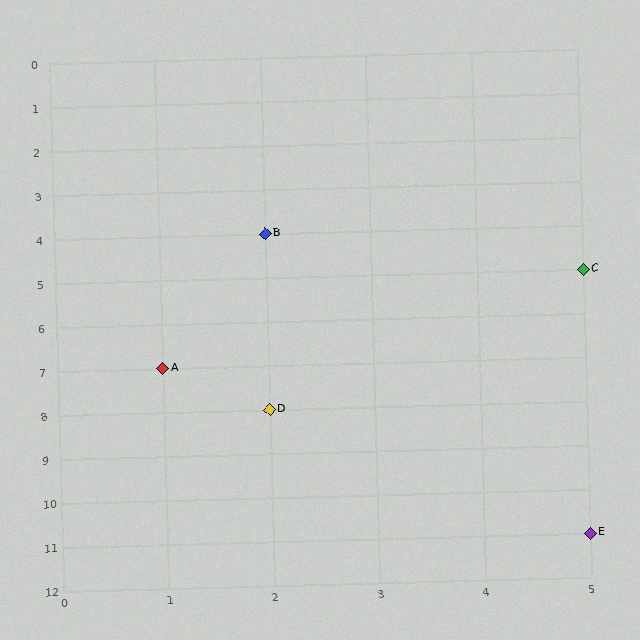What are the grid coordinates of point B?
Point B is at grid coordinates (2, 4).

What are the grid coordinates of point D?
Point D is at grid coordinates (2, 8).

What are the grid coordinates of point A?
Point A is at grid coordinates (1, 7).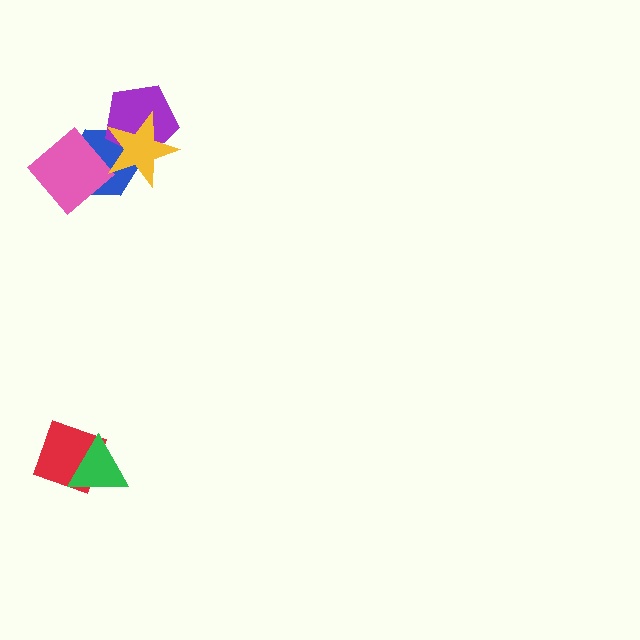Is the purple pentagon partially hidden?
Yes, it is partially covered by another shape.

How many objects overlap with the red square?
1 object overlaps with the red square.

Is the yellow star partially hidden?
No, no other shape covers it.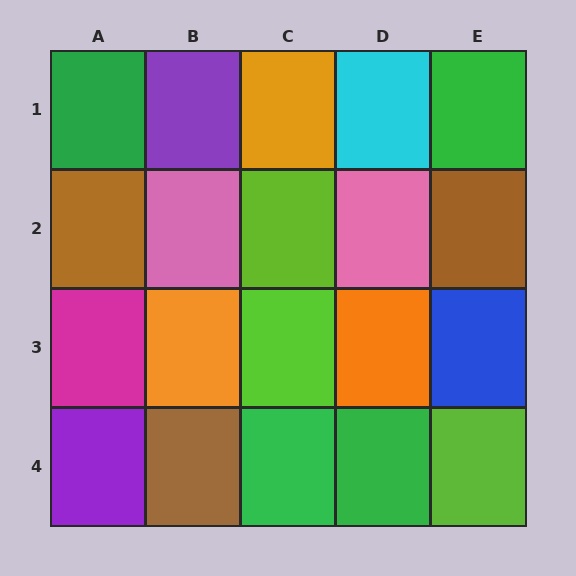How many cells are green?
4 cells are green.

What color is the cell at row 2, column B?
Pink.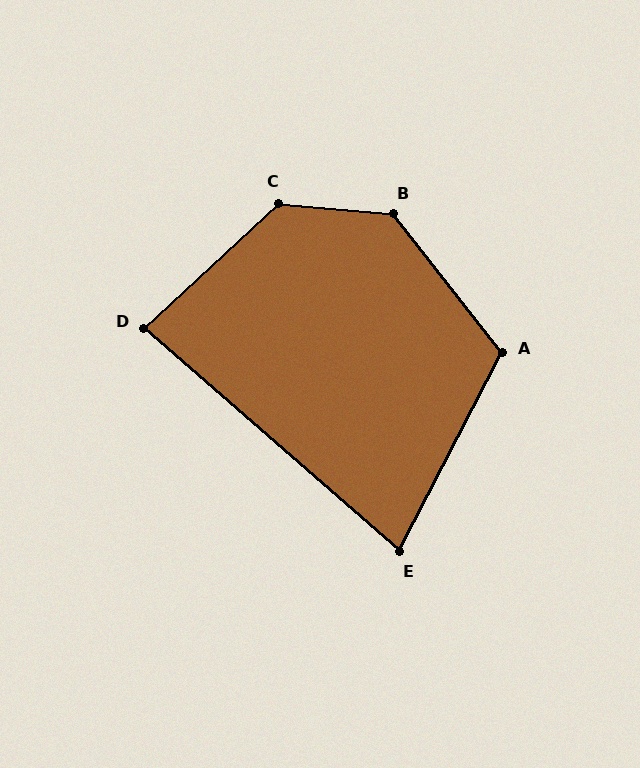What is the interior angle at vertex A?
Approximately 114 degrees (obtuse).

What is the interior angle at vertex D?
Approximately 84 degrees (acute).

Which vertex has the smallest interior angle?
E, at approximately 76 degrees.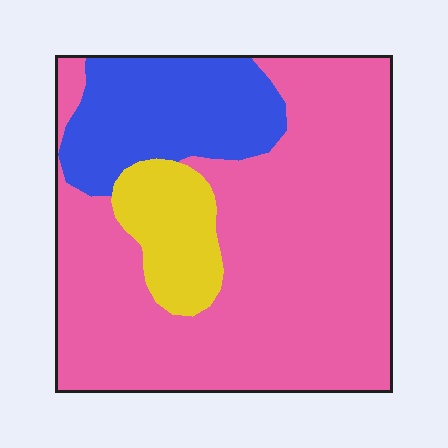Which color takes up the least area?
Yellow, at roughly 10%.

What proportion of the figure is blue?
Blue takes up about one fifth (1/5) of the figure.